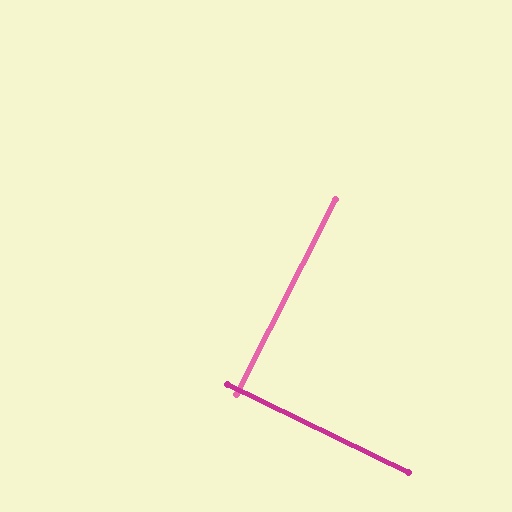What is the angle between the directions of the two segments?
Approximately 89 degrees.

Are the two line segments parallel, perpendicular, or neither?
Perpendicular — they meet at approximately 89°.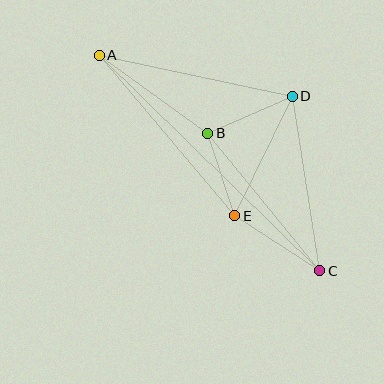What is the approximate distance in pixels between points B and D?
The distance between B and D is approximately 92 pixels.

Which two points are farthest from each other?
Points A and C are farthest from each other.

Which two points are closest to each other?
Points B and E are closest to each other.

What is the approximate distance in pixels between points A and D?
The distance between A and D is approximately 197 pixels.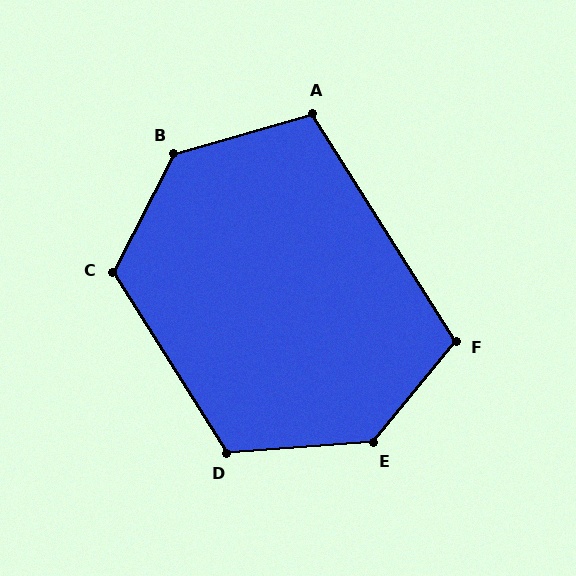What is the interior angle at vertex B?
Approximately 133 degrees (obtuse).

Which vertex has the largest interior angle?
E, at approximately 134 degrees.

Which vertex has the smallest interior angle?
A, at approximately 106 degrees.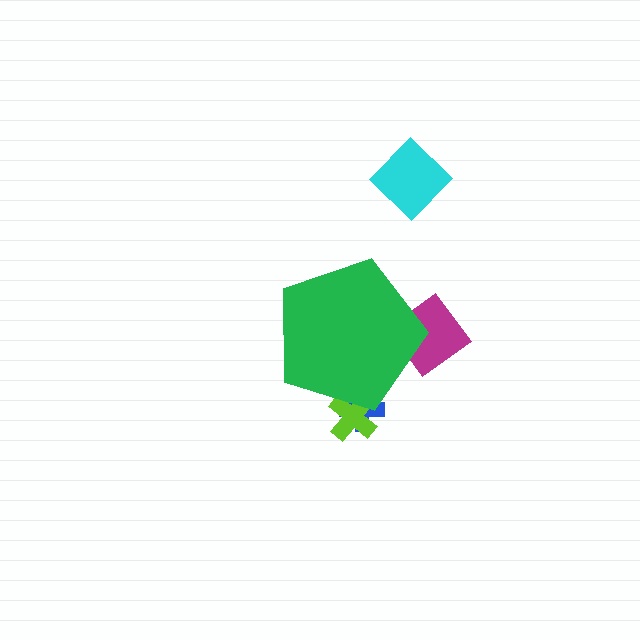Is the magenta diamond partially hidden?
Yes, the magenta diamond is partially hidden behind the green pentagon.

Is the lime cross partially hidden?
Yes, the lime cross is partially hidden behind the green pentagon.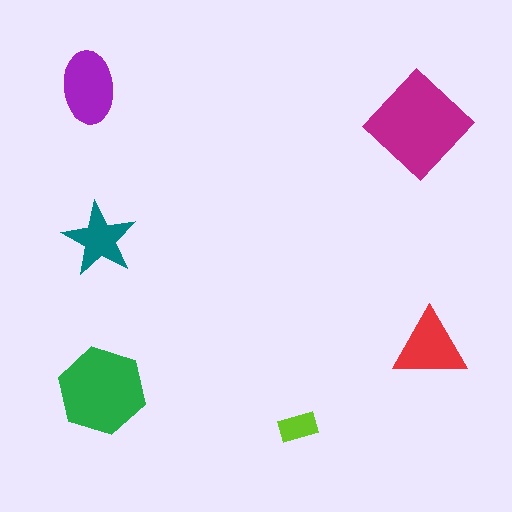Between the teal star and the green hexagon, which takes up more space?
The green hexagon.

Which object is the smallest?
The lime rectangle.